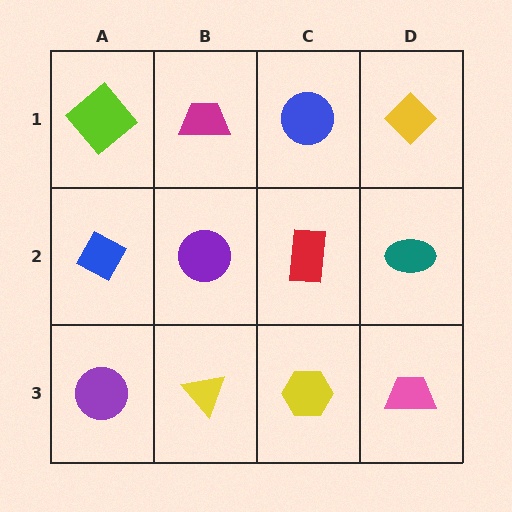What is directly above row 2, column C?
A blue circle.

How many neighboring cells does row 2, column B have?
4.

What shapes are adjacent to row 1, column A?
A blue diamond (row 2, column A), a magenta trapezoid (row 1, column B).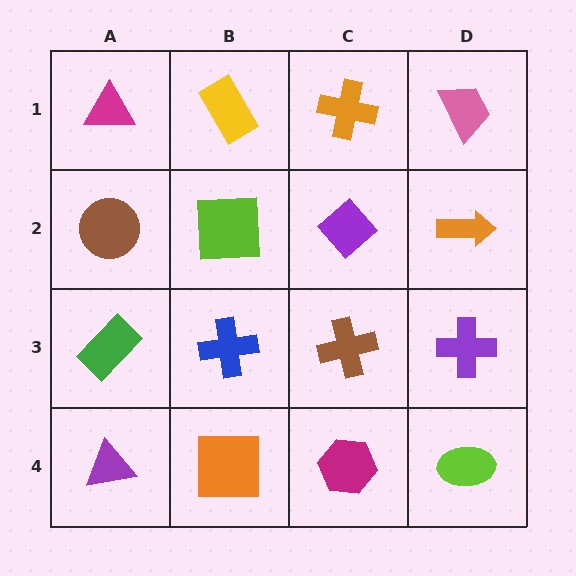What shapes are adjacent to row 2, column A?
A magenta triangle (row 1, column A), a green rectangle (row 3, column A), a lime square (row 2, column B).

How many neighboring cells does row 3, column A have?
3.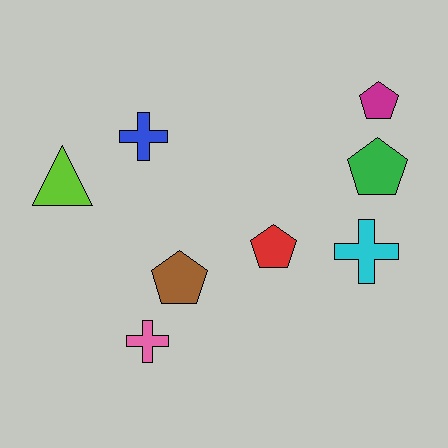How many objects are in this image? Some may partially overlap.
There are 8 objects.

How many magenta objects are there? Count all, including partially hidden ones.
There is 1 magenta object.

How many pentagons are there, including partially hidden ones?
There are 4 pentagons.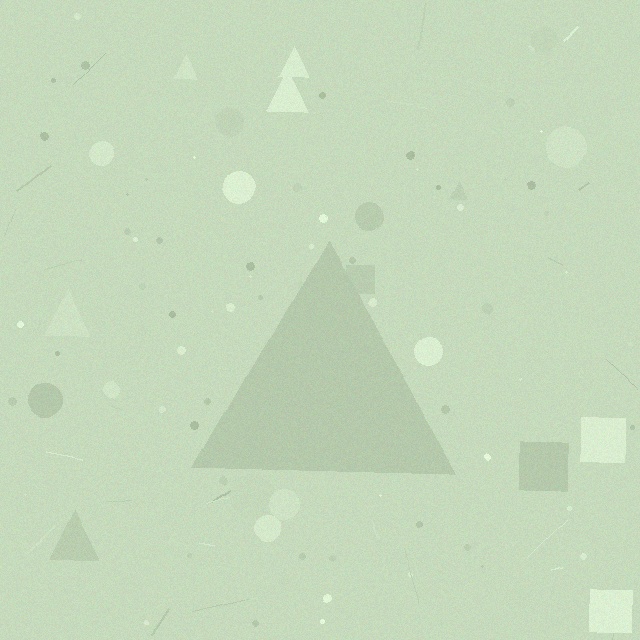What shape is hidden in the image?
A triangle is hidden in the image.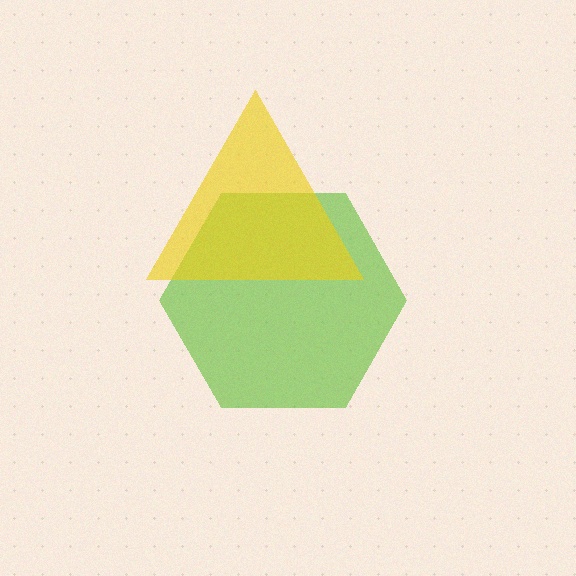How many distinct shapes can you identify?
There are 2 distinct shapes: a lime hexagon, a yellow triangle.